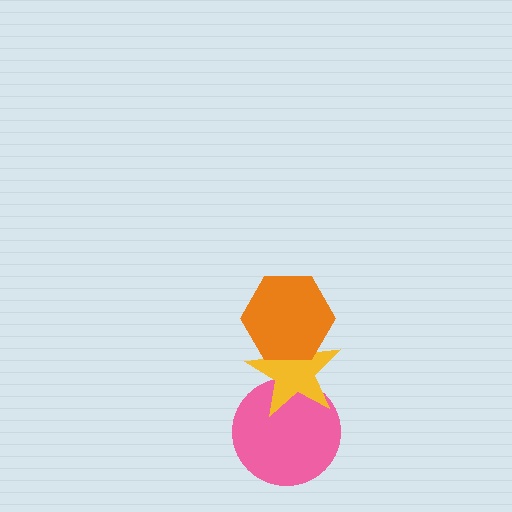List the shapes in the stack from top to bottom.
From top to bottom: the orange hexagon, the yellow star, the pink circle.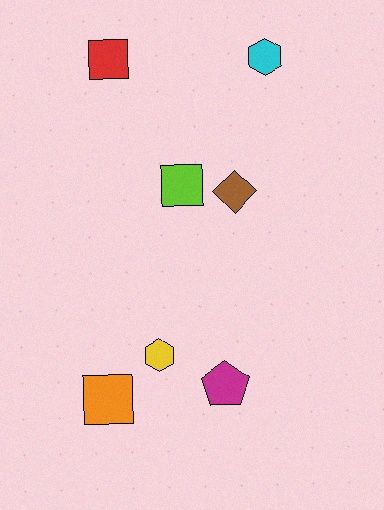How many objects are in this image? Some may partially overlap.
There are 7 objects.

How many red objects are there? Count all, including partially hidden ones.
There is 1 red object.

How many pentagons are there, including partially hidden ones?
There is 1 pentagon.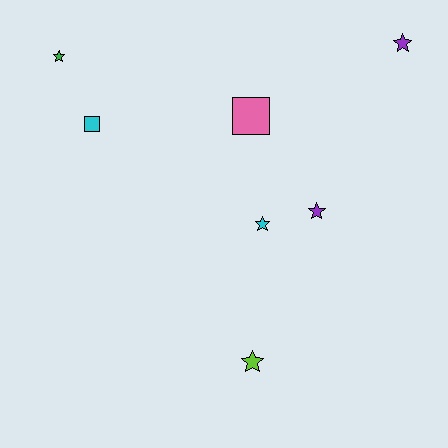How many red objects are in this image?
There are no red objects.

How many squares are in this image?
There are 2 squares.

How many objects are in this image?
There are 7 objects.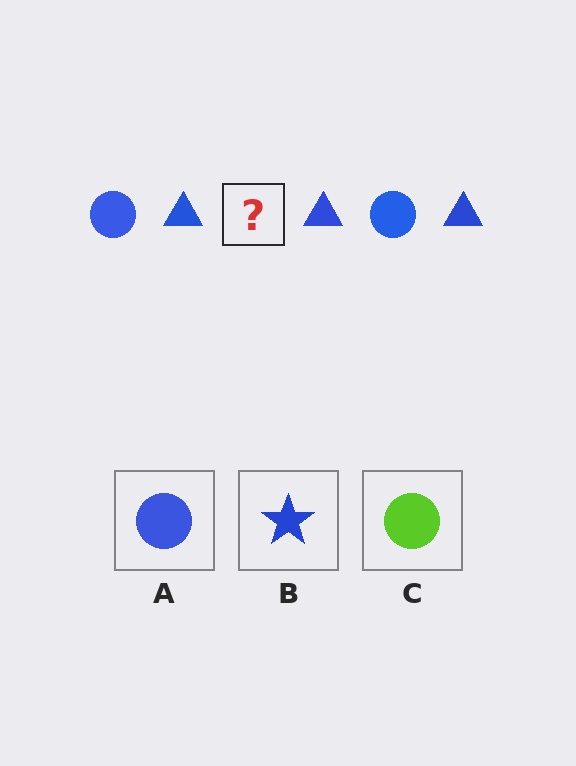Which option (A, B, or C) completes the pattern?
A.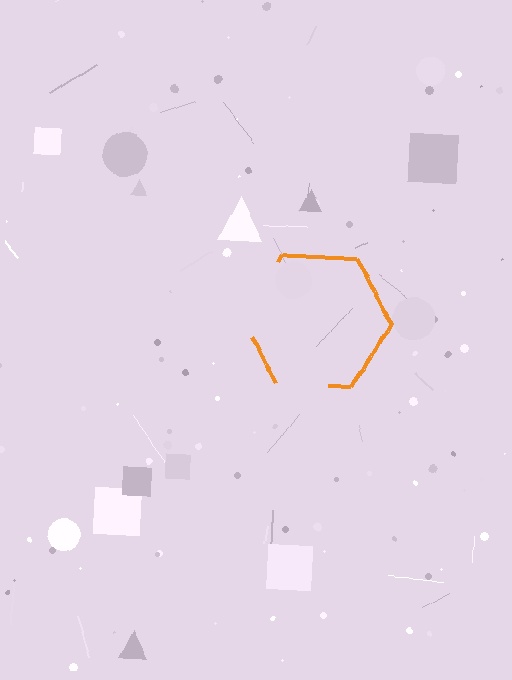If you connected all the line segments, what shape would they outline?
They would outline a hexagon.